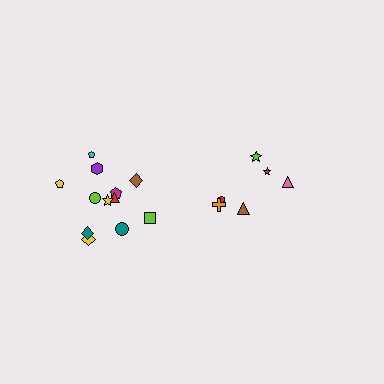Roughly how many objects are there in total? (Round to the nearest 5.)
Roughly 20 objects in total.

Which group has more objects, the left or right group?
The left group.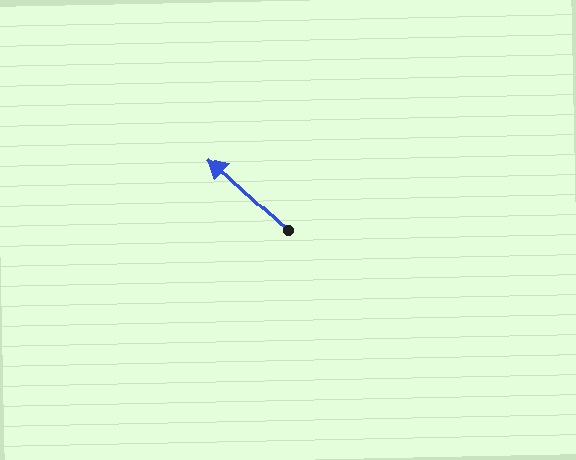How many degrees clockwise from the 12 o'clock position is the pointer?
Approximately 312 degrees.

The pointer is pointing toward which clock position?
Roughly 10 o'clock.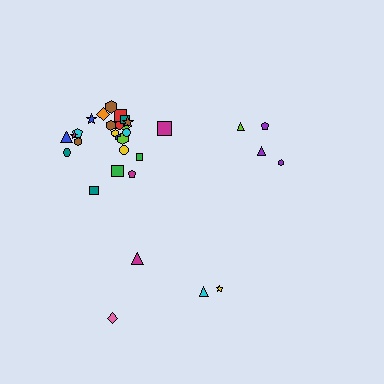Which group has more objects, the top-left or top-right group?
The top-left group.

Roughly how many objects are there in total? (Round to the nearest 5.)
Roughly 35 objects in total.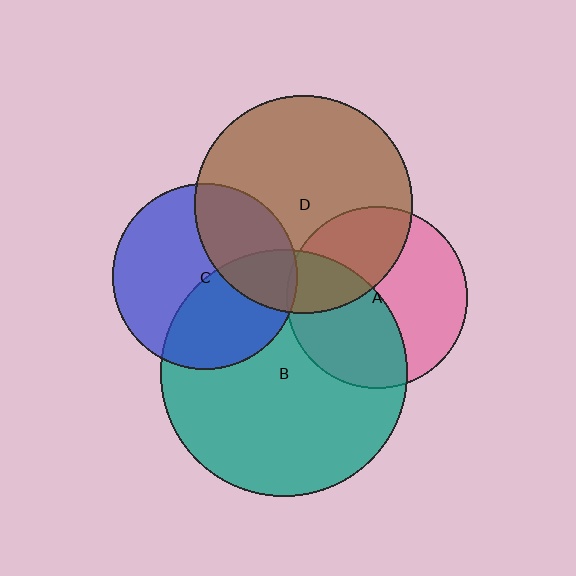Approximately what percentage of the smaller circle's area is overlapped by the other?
Approximately 20%.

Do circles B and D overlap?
Yes.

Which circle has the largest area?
Circle B (teal).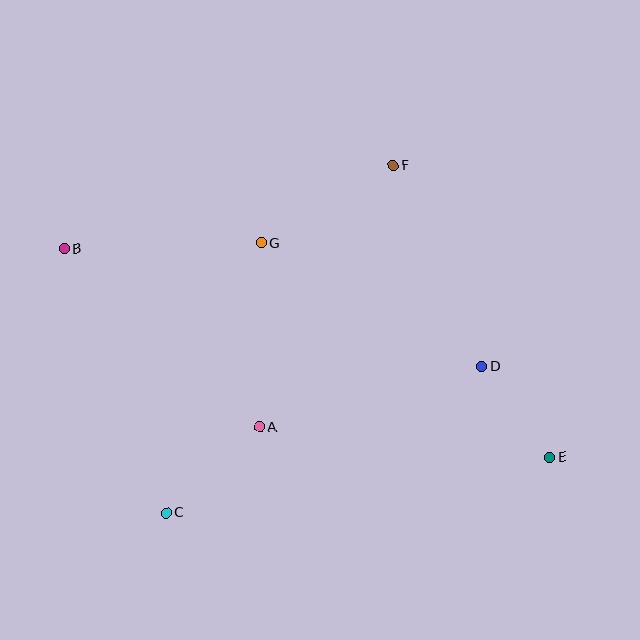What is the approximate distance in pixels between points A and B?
The distance between A and B is approximately 264 pixels.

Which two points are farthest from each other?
Points B and E are farthest from each other.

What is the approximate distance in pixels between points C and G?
The distance between C and G is approximately 286 pixels.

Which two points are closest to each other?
Points D and E are closest to each other.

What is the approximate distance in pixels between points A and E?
The distance between A and E is approximately 292 pixels.